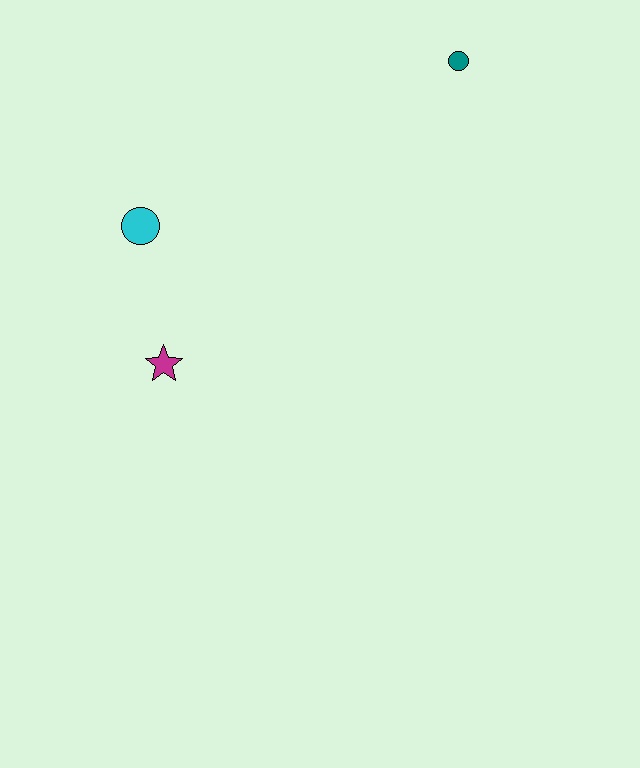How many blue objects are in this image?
There are no blue objects.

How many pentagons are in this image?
There are no pentagons.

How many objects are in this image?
There are 3 objects.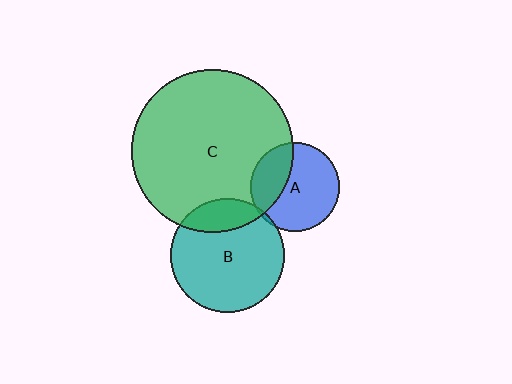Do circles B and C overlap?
Yes.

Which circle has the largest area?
Circle C (green).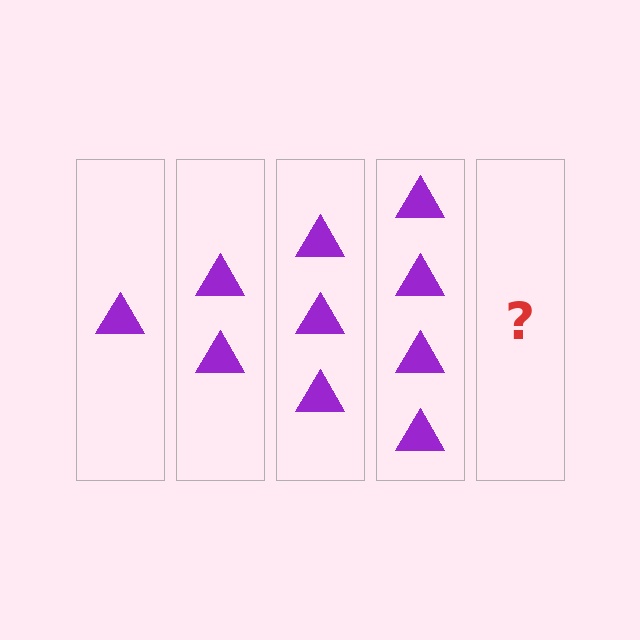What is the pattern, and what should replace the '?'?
The pattern is that each step adds one more triangle. The '?' should be 5 triangles.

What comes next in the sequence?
The next element should be 5 triangles.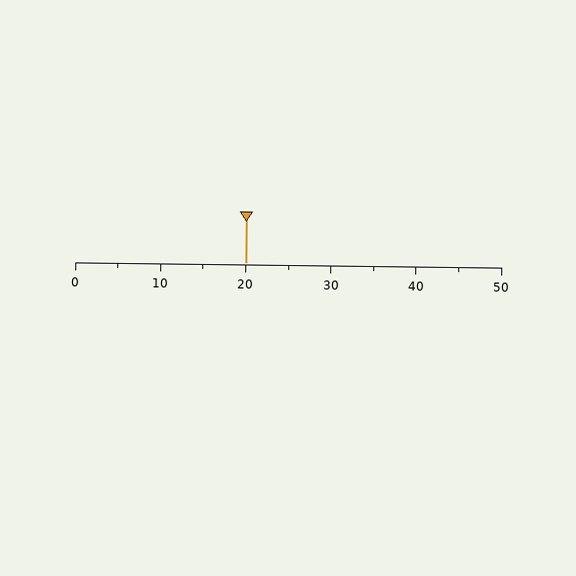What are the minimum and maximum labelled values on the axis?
The axis runs from 0 to 50.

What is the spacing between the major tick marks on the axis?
The major ticks are spaced 10 apart.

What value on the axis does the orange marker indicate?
The marker indicates approximately 20.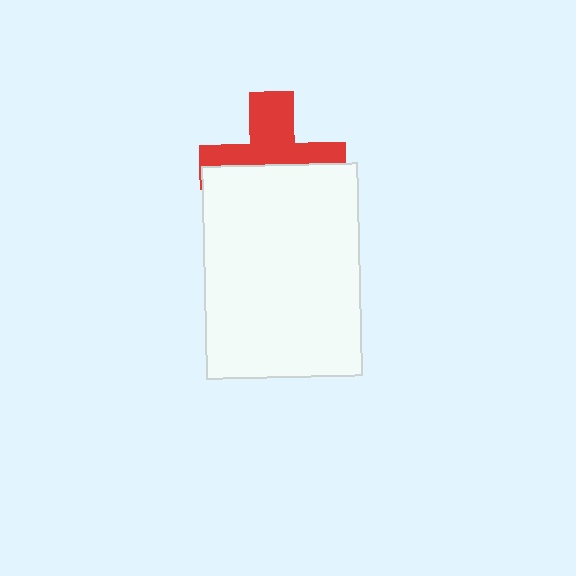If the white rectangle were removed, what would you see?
You would see the complete red cross.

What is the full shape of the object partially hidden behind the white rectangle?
The partially hidden object is a red cross.